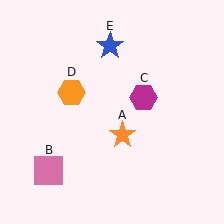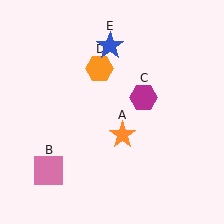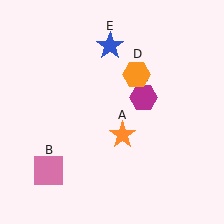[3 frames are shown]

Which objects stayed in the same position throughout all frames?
Orange star (object A) and pink square (object B) and magenta hexagon (object C) and blue star (object E) remained stationary.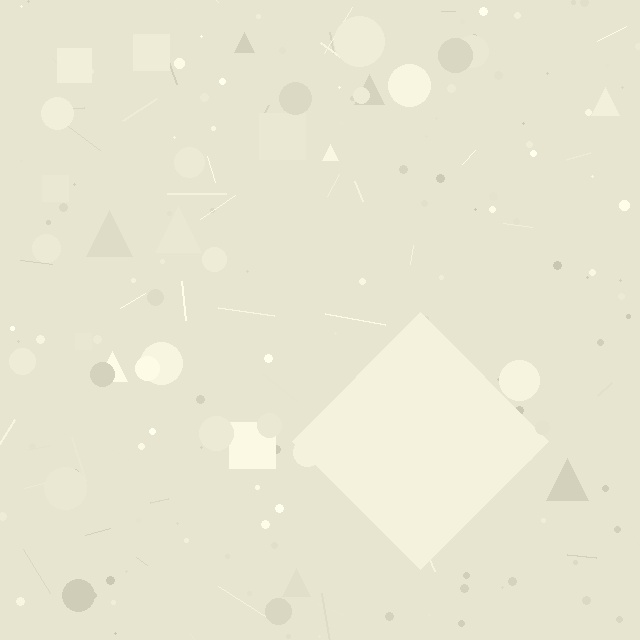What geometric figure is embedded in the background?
A diamond is embedded in the background.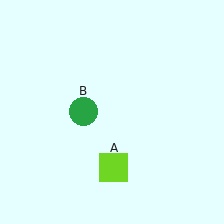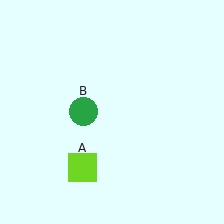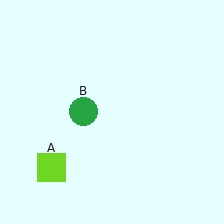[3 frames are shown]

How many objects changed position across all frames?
1 object changed position: lime square (object A).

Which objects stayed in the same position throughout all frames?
Green circle (object B) remained stationary.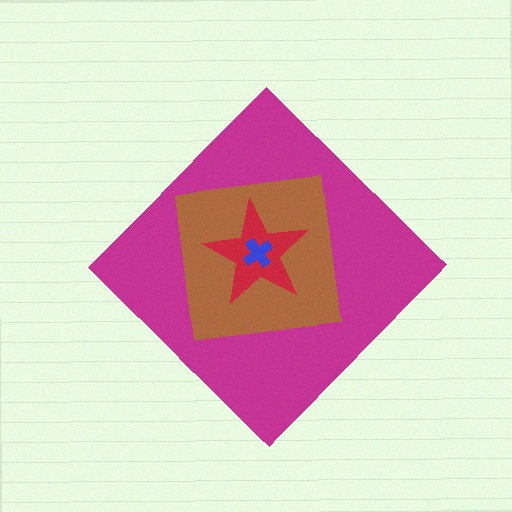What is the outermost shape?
The magenta diamond.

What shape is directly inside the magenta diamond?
The brown square.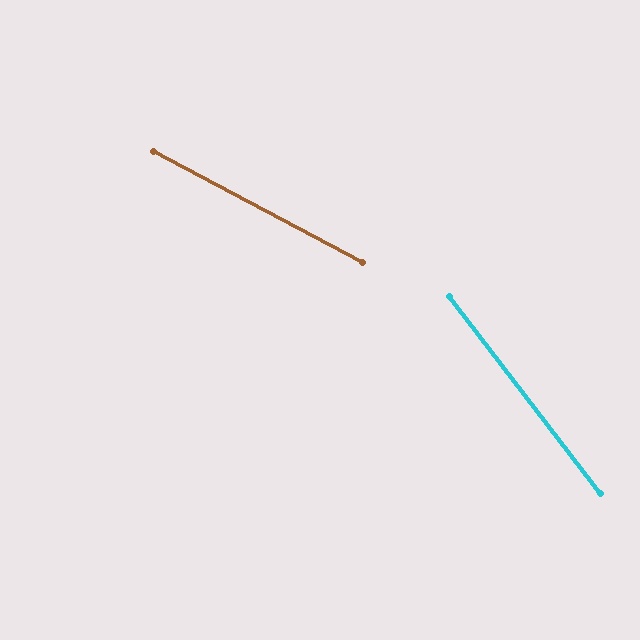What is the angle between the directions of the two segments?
Approximately 25 degrees.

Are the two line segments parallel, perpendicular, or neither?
Neither parallel nor perpendicular — they differ by about 25°.